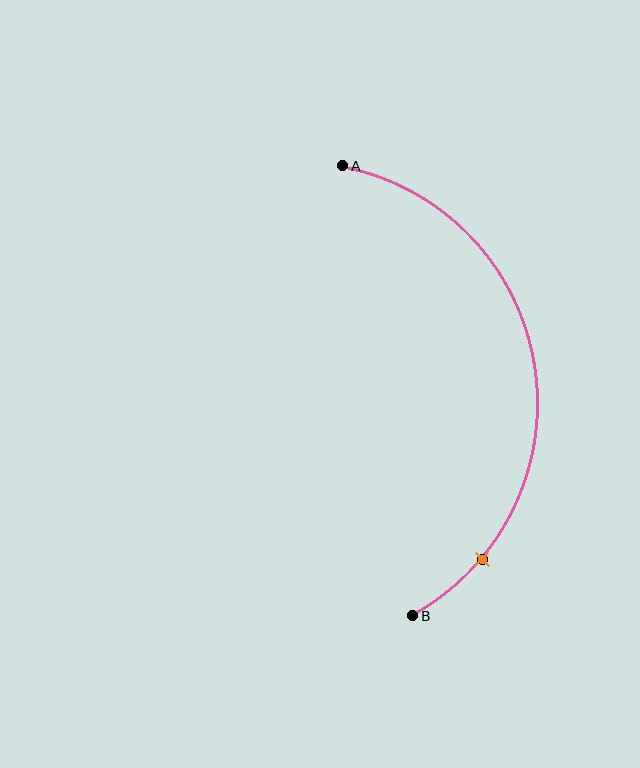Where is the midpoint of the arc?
The arc midpoint is the point on the curve farthest from the straight line joining A and B. It sits to the right of that line.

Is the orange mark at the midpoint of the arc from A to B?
No. The orange mark lies on the arc but is closer to endpoint B. The arc midpoint would be at the point on the curve equidistant along the arc from both A and B.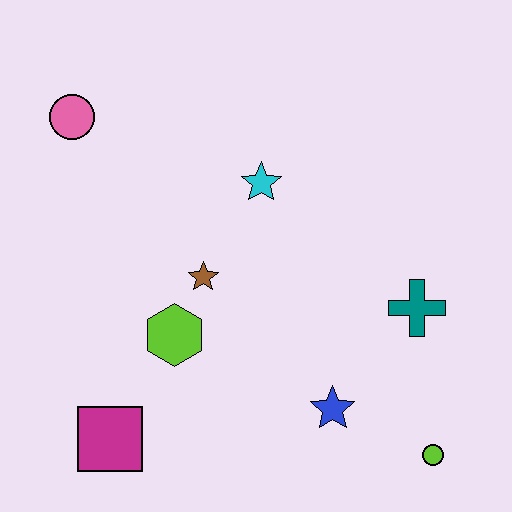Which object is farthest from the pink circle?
The lime circle is farthest from the pink circle.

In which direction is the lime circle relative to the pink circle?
The lime circle is to the right of the pink circle.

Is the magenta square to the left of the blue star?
Yes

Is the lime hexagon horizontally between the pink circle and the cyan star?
Yes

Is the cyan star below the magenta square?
No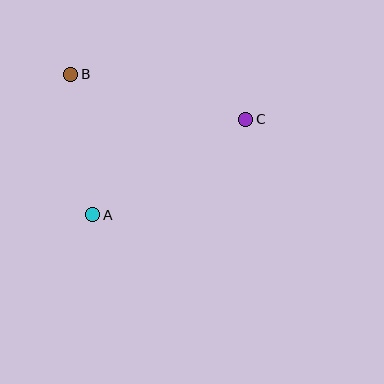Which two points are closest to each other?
Points A and B are closest to each other.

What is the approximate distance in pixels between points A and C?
The distance between A and C is approximately 180 pixels.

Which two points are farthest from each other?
Points B and C are farthest from each other.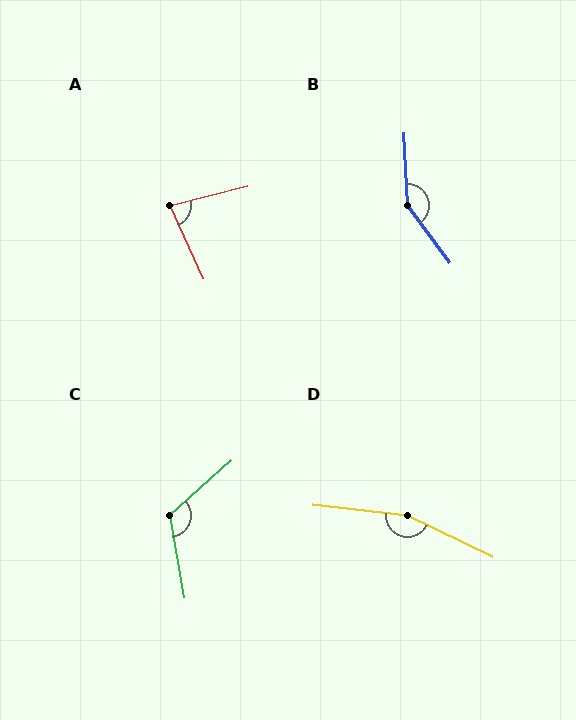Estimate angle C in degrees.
Approximately 122 degrees.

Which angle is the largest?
D, at approximately 160 degrees.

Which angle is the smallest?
A, at approximately 79 degrees.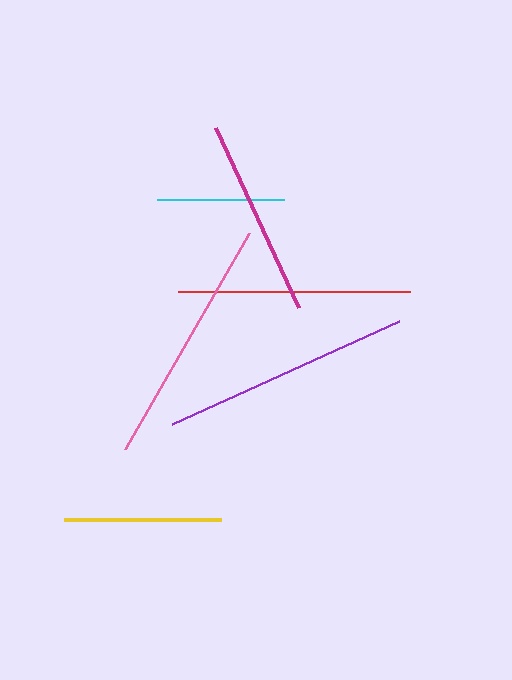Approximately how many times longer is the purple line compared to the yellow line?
The purple line is approximately 1.6 times the length of the yellow line.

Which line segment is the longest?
The purple line is the longest at approximately 249 pixels.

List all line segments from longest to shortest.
From longest to shortest: purple, pink, red, magenta, yellow, cyan.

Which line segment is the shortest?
The cyan line is the shortest at approximately 127 pixels.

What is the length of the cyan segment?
The cyan segment is approximately 127 pixels long.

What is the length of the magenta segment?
The magenta segment is approximately 198 pixels long.